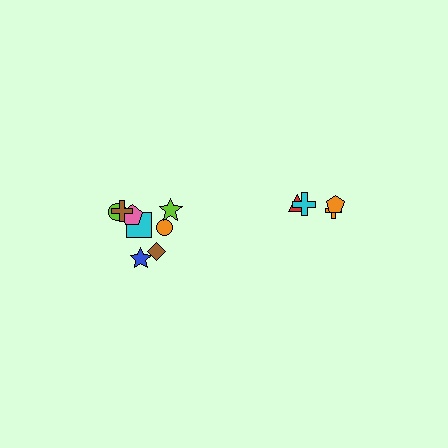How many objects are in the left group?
There are 8 objects.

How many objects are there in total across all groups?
There are 12 objects.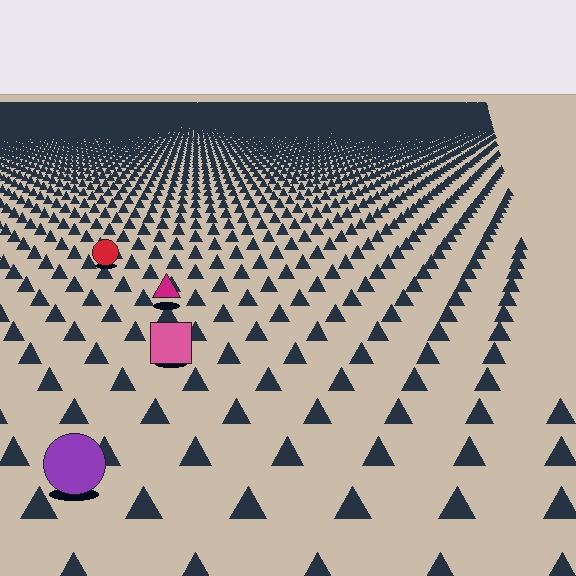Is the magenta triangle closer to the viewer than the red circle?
Yes. The magenta triangle is closer — you can tell from the texture gradient: the ground texture is coarser near it.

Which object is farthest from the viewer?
The red circle is farthest from the viewer. It appears smaller and the ground texture around it is denser.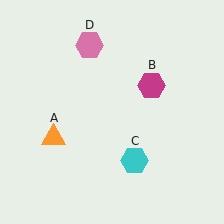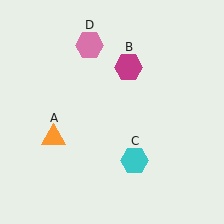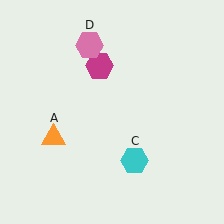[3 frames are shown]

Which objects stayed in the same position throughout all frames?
Orange triangle (object A) and cyan hexagon (object C) and pink hexagon (object D) remained stationary.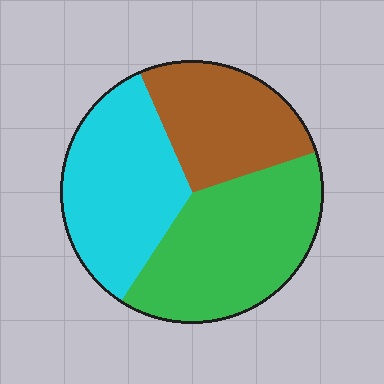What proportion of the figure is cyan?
Cyan covers about 35% of the figure.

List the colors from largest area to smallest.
From largest to smallest: green, cyan, brown.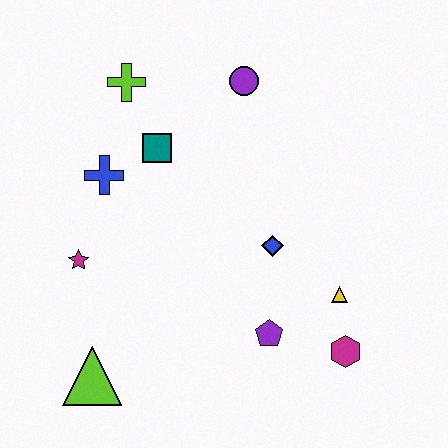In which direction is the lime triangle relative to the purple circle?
The lime triangle is below the purple circle.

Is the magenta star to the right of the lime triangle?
No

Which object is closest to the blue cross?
The teal square is closest to the blue cross.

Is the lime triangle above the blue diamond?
No